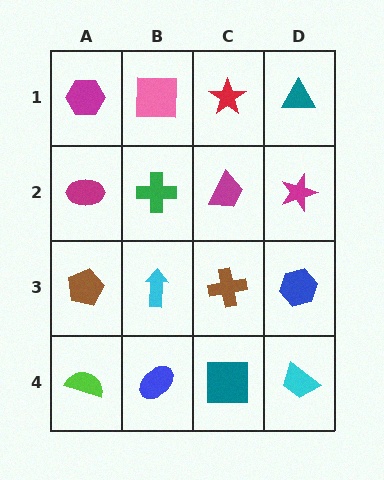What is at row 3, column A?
A brown pentagon.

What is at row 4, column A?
A lime semicircle.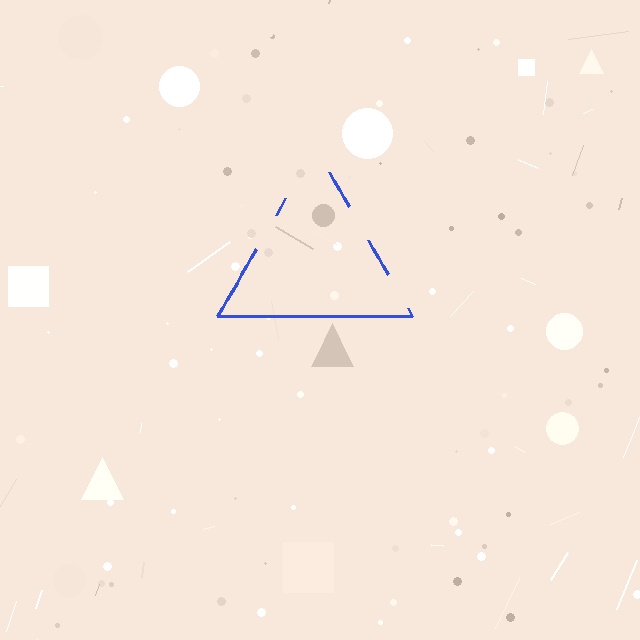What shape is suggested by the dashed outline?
The dashed outline suggests a triangle.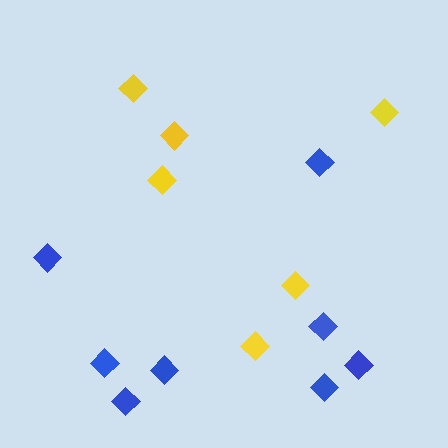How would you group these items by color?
There are 2 groups: one group of blue diamonds (8) and one group of yellow diamonds (6).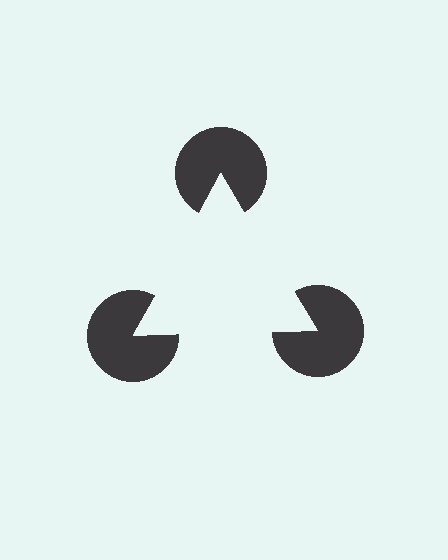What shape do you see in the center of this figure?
An illusory triangle — its edges are inferred from the aligned wedge cuts in the pac-man discs, not physically drawn.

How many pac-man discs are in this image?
There are 3 — one at each vertex of the illusory triangle.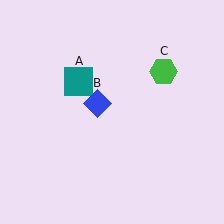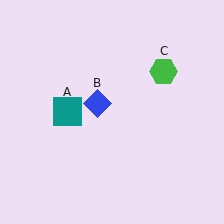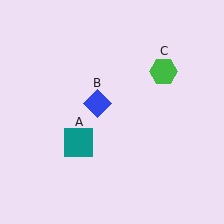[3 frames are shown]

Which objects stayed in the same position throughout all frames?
Blue diamond (object B) and green hexagon (object C) remained stationary.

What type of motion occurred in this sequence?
The teal square (object A) rotated counterclockwise around the center of the scene.